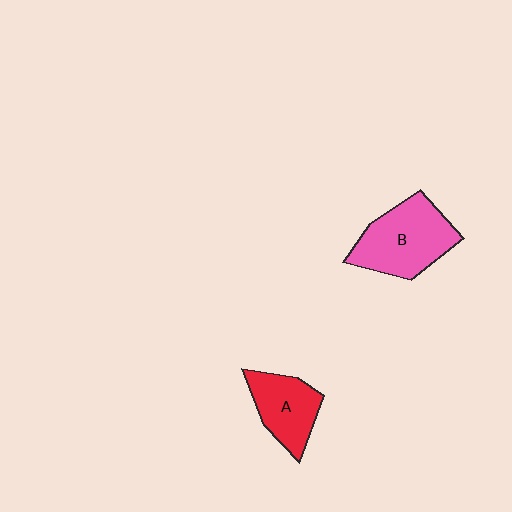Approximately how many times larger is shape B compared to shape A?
Approximately 1.4 times.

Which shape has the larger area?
Shape B (pink).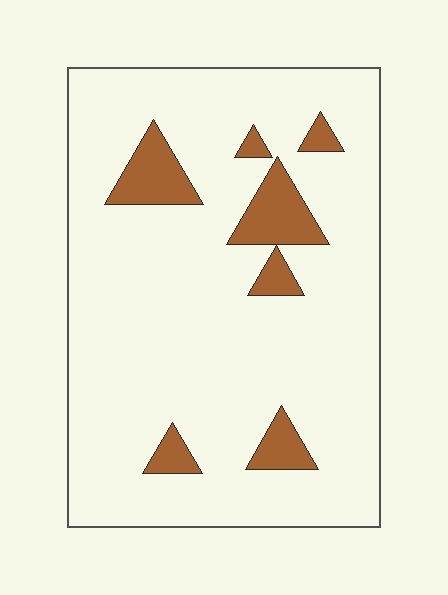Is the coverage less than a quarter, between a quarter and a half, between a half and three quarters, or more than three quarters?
Less than a quarter.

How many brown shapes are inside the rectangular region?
7.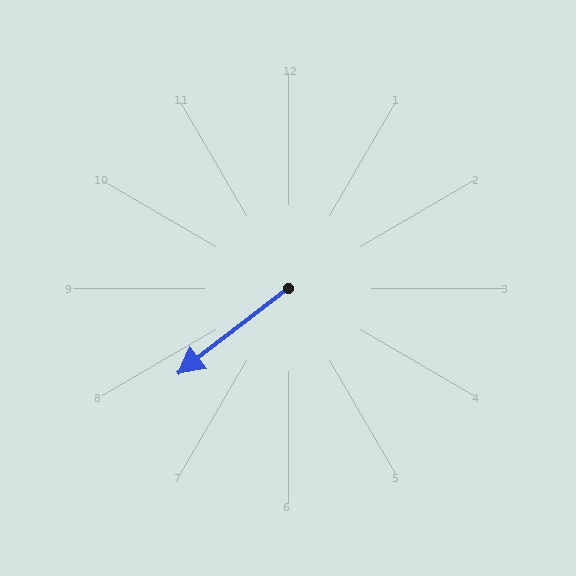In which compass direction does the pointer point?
Southwest.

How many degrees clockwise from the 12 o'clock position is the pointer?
Approximately 232 degrees.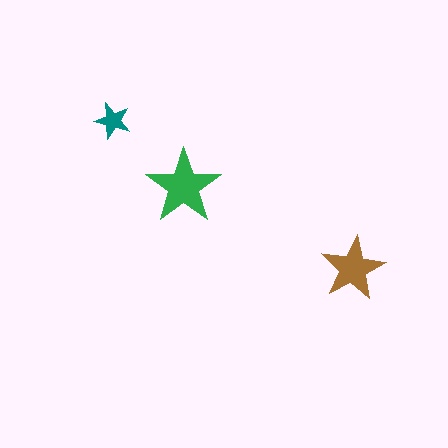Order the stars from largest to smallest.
the green one, the brown one, the teal one.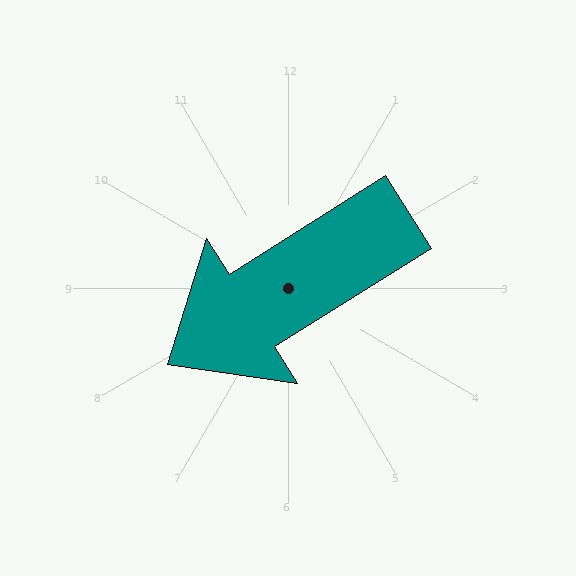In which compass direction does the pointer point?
Southwest.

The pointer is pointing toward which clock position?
Roughly 8 o'clock.